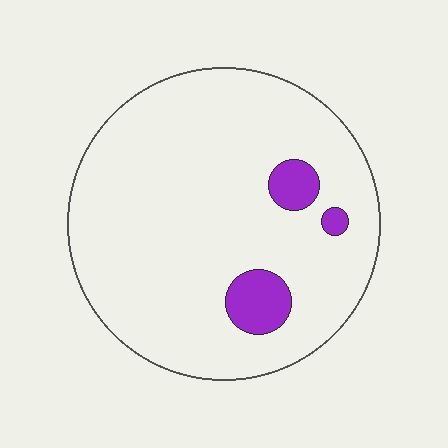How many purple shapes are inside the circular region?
3.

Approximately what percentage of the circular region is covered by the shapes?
Approximately 10%.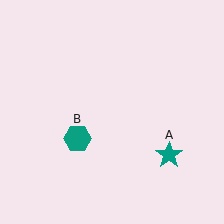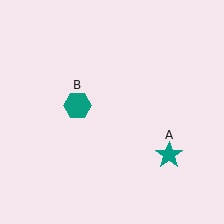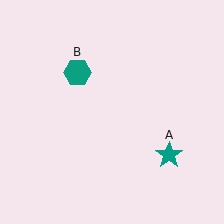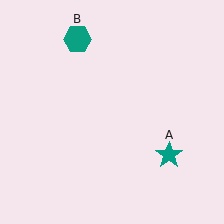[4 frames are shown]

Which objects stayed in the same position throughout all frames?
Teal star (object A) remained stationary.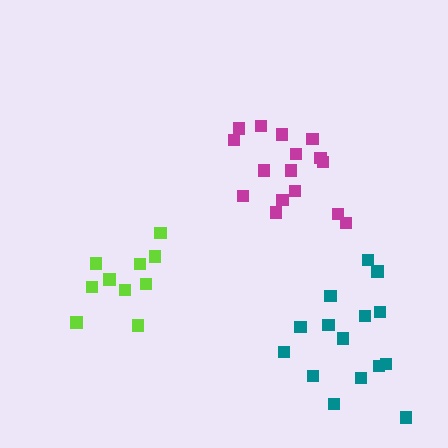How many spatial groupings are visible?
There are 3 spatial groupings.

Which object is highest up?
The magenta cluster is topmost.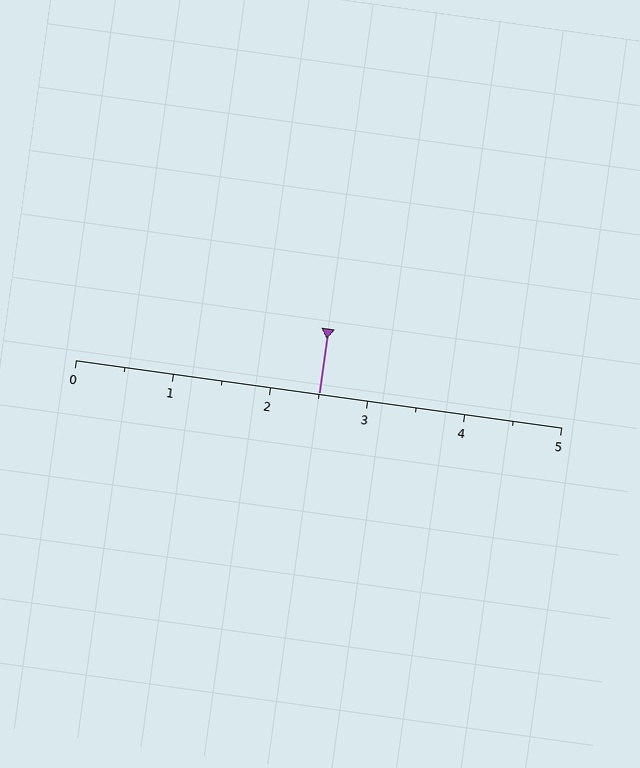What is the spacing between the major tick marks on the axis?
The major ticks are spaced 1 apart.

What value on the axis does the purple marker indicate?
The marker indicates approximately 2.5.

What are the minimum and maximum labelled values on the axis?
The axis runs from 0 to 5.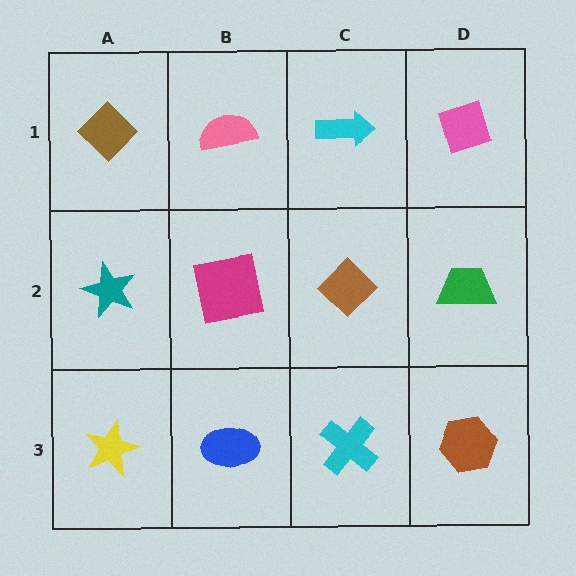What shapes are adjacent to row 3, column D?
A green trapezoid (row 2, column D), a cyan cross (row 3, column C).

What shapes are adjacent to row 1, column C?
A brown diamond (row 2, column C), a pink semicircle (row 1, column B), a pink diamond (row 1, column D).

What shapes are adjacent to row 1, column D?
A green trapezoid (row 2, column D), a cyan arrow (row 1, column C).